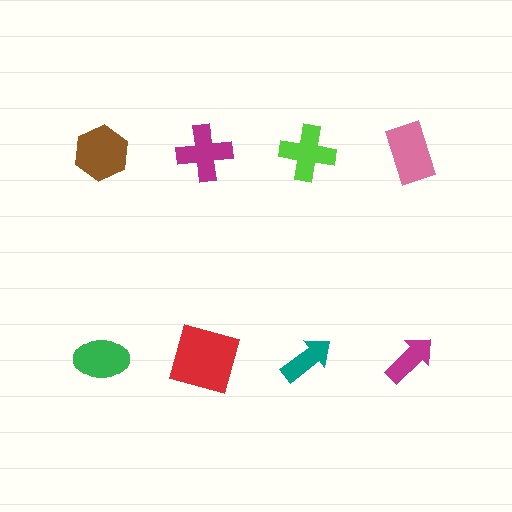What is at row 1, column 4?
A pink rectangle.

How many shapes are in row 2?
4 shapes.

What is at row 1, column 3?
A lime cross.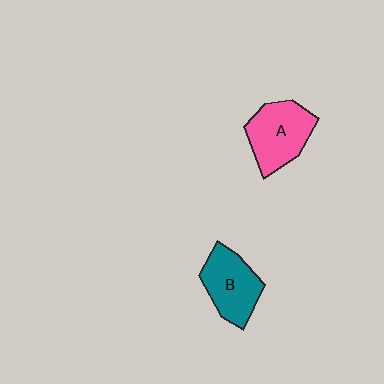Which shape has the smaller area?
Shape B (teal).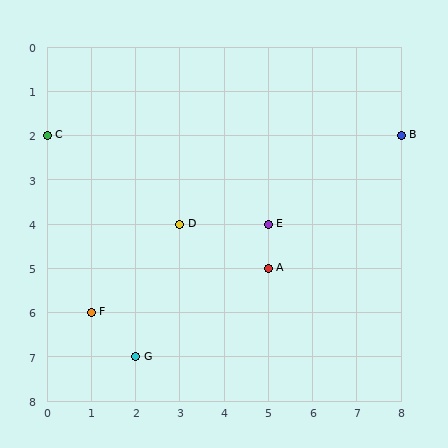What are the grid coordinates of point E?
Point E is at grid coordinates (5, 4).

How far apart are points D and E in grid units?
Points D and E are 2 columns apart.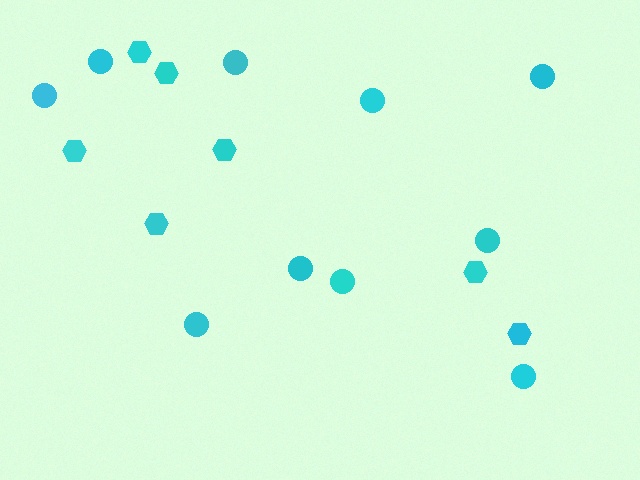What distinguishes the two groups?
There are 2 groups: one group of circles (10) and one group of hexagons (7).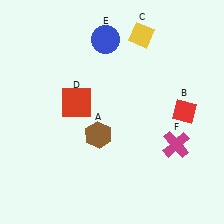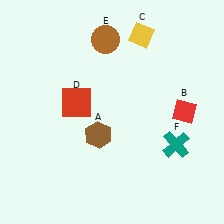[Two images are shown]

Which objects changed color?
E changed from blue to brown. F changed from magenta to teal.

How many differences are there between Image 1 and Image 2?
There are 2 differences between the two images.